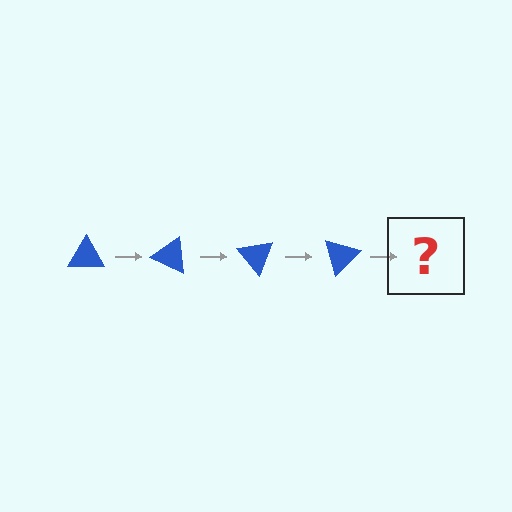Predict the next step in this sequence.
The next step is a blue triangle rotated 100 degrees.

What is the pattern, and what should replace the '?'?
The pattern is that the triangle rotates 25 degrees each step. The '?' should be a blue triangle rotated 100 degrees.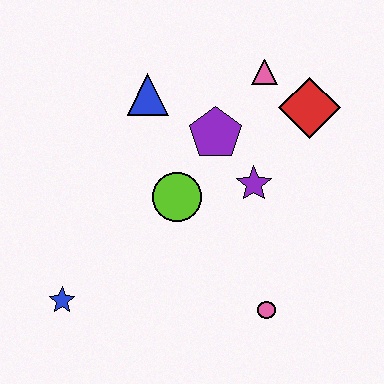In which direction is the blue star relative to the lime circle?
The blue star is to the left of the lime circle.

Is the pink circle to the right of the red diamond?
No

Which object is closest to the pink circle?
The purple star is closest to the pink circle.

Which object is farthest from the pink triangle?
The blue star is farthest from the pink triangle.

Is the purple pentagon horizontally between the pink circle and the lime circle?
Yes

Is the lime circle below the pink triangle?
Yes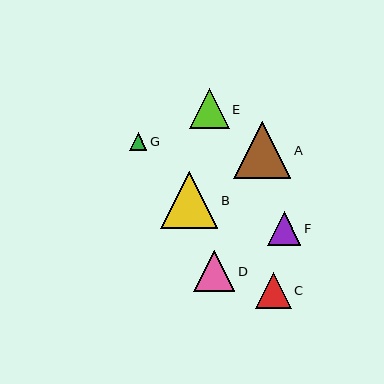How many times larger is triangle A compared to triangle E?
Triangle A is approximately 1.4 times the size of triangle E.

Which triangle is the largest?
Triangle B is the largest with a size of approximately 57 pixels.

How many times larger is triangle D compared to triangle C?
Triangle D is approximately 1.1 times the size of triangle C.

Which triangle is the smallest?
Triangle G is the smallest with a size of approximately 17 pixels.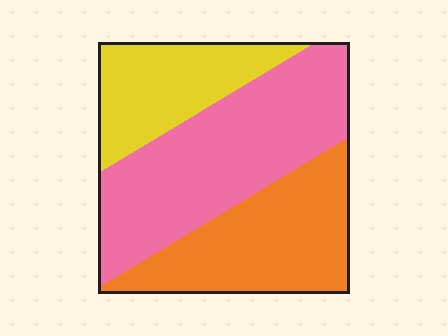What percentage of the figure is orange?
Orange covers 32% of the figure.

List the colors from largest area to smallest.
From largest to smallest: pink, orange, yellow.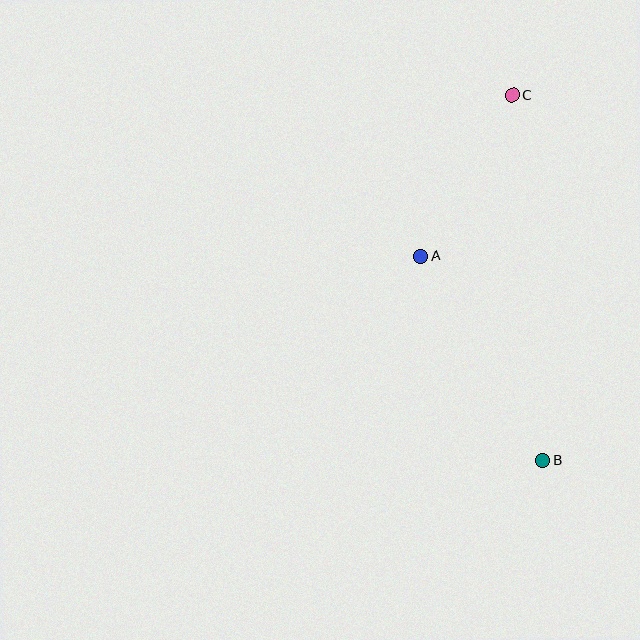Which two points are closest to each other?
Points A and C are closest to each other.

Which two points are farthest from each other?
Points B and C are farthest from each other.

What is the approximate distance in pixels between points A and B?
The distance between A and B is approximately 238 pixels.